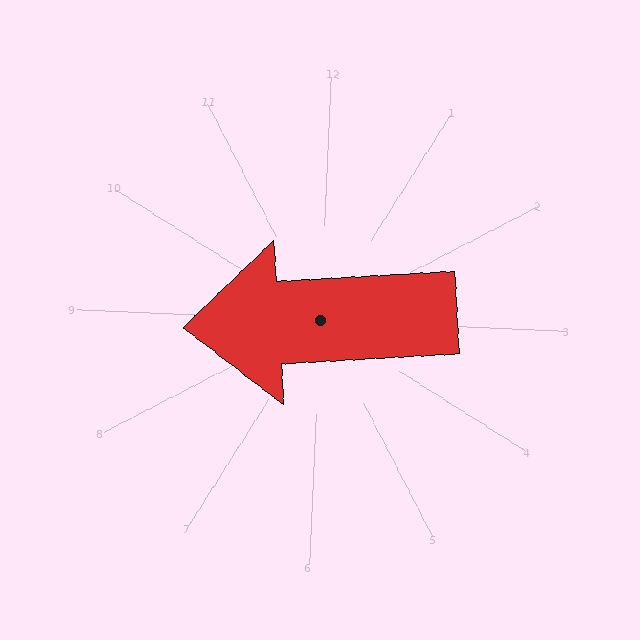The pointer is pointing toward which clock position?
Roughly 9 o'clock.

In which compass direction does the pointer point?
West.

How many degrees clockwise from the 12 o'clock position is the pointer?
Approximately 264 degrees.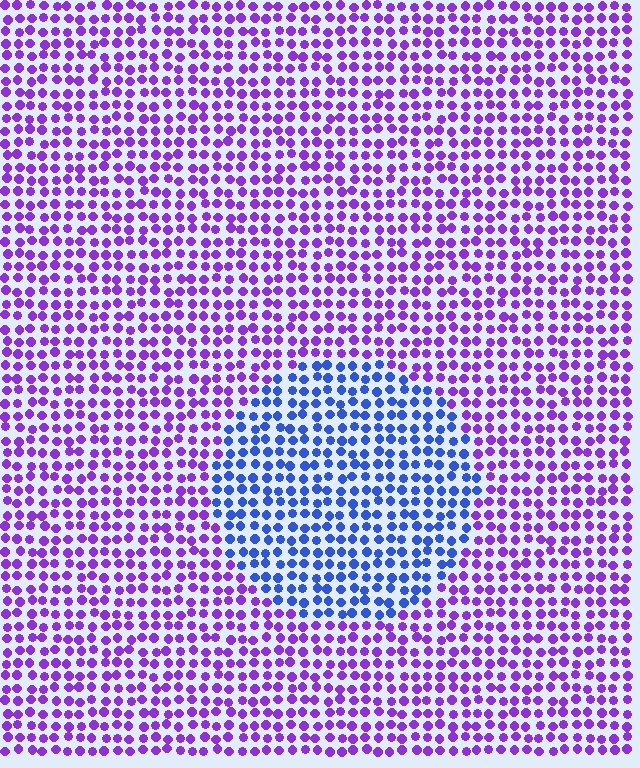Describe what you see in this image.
The image is filled with small purple elements in a uniform arrangement. A circle-shaped region is visible where the elements are tinted to a slightly different hue, forming a subtle color boundary.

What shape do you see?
I see a circle.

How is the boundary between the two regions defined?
The boundary is defined purely by a slight shift in hue (about 48 degrees). Spacing, size, and orientation are identical on both sides.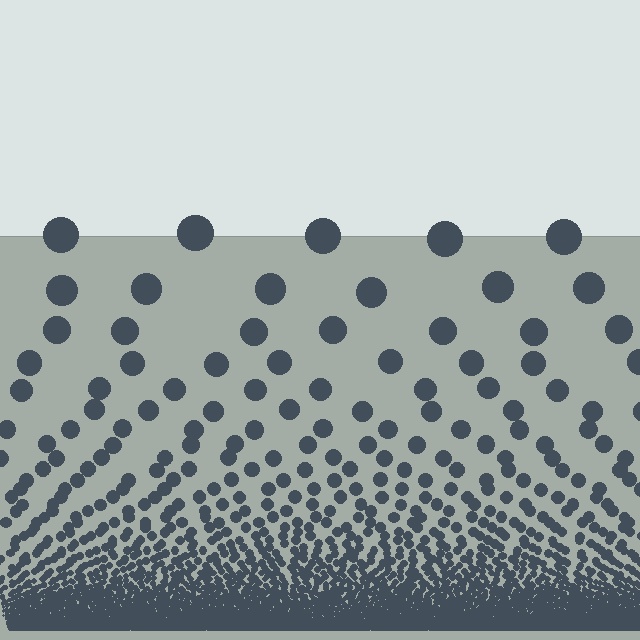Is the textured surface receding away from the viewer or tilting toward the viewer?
The surface appears to tilt toward the viewer. Texture elements get larger and sparser toward the top.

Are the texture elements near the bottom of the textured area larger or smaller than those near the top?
Smaller. The gradient is inverted — elements near the bottom are smaller and denser.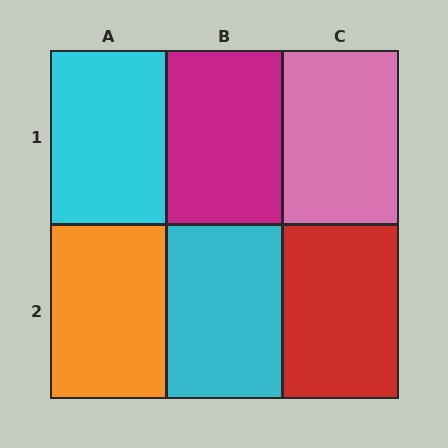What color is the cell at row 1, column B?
Magenta.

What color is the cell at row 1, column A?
Cyan.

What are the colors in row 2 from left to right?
Orange, cyan, red.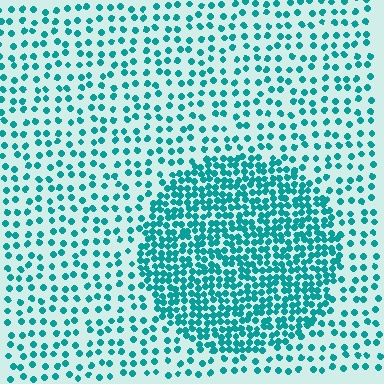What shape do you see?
I see a circle.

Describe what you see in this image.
The image contains small teal elements arranged at two different densities. A circle-shaped region is visible where the elements are more densely packed than the surrounding area.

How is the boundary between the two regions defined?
The boundary is defined by a change in element density (approximately 2.5x ratio). All elements are the same color, size, and shape.